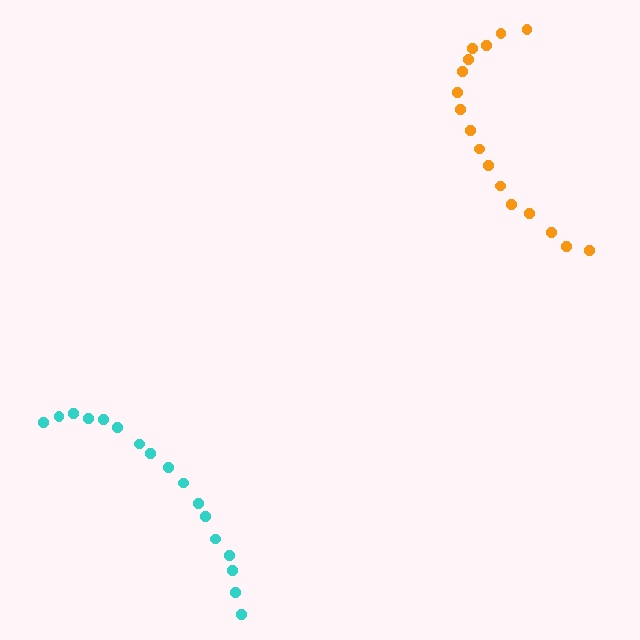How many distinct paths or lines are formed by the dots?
There are 2 distinct paths.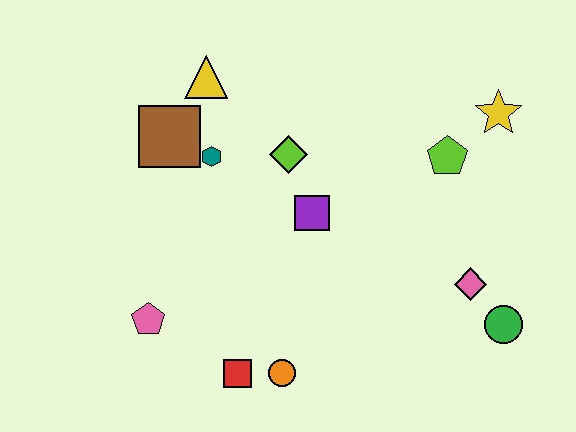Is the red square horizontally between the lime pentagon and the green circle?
No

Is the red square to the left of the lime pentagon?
Yes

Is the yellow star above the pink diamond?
Yes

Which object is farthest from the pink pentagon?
The yellow star is farthest from the pink pentagon.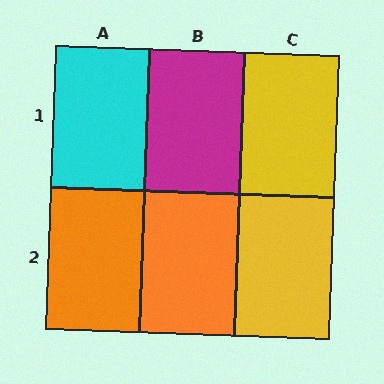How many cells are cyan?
1 cell is cyan.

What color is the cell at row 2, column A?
Orange.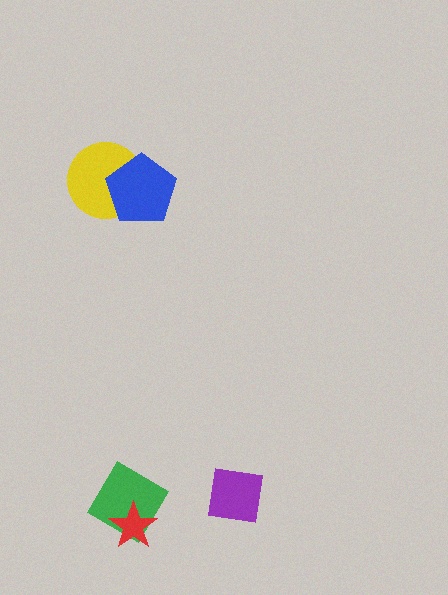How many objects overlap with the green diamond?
1 object overlaps with the green diamond.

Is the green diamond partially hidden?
Yes, it is partially covered by another shape.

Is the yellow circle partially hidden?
Yes, it is partially covered by another shape.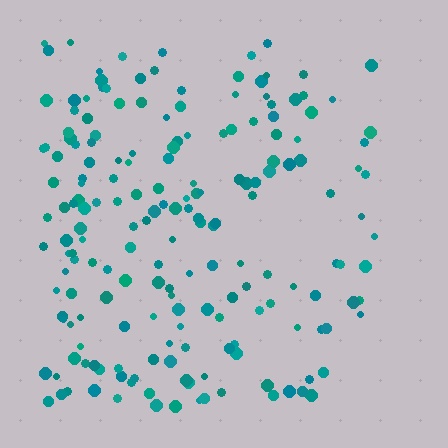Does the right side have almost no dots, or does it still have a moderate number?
Still a moderate number, just noticeably fewer than the left.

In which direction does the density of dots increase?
From right to left, with the left side densest.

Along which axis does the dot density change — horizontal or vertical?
Horizontal.